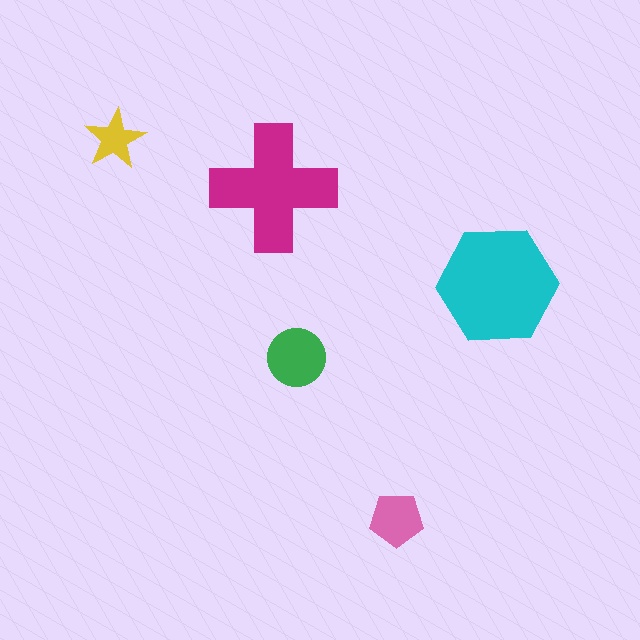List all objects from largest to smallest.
The cyan hexagon, the magenta cross, the green circle, the pink pentagon, the yellow star.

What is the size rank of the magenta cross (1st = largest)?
2nd.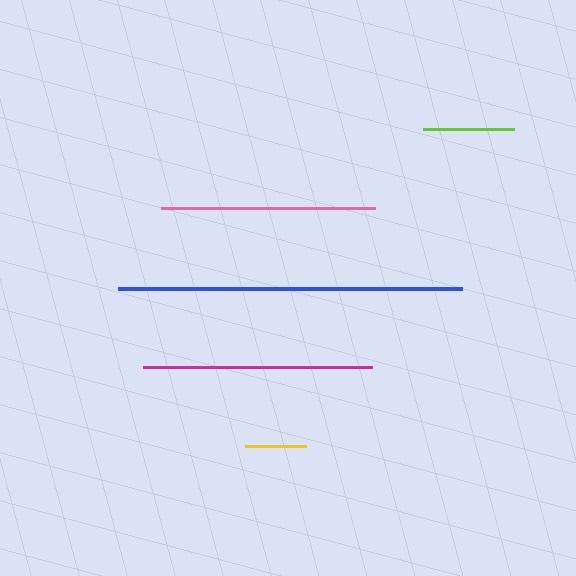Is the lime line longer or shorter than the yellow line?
The lime line is longer than the yellow line.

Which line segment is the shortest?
The yellow line is the shortest at approximately 62 pixels.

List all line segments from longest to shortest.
From longest to shortest: blue, magenta, pink, lime, yellow.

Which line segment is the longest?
The blue line is the longest at approximately 344 pixels.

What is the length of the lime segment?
The lime segment is approximately 91 pixels long.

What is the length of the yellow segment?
The yellow segment is approximately 62 pixels long.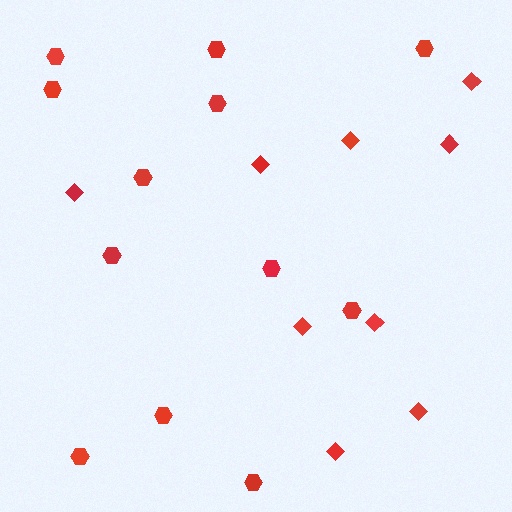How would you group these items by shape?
There are 2 groups: one group of hexagons (12) and one group of diamonds (9).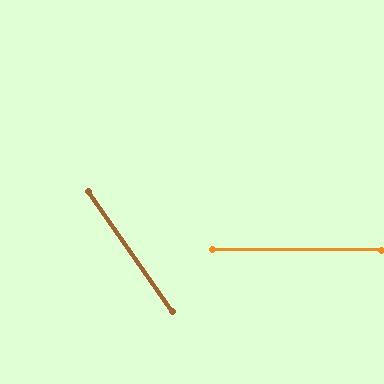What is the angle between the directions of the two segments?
Approximately 55 degrees.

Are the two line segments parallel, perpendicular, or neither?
Neither parallel nor perpendicular — they differ by about 55°.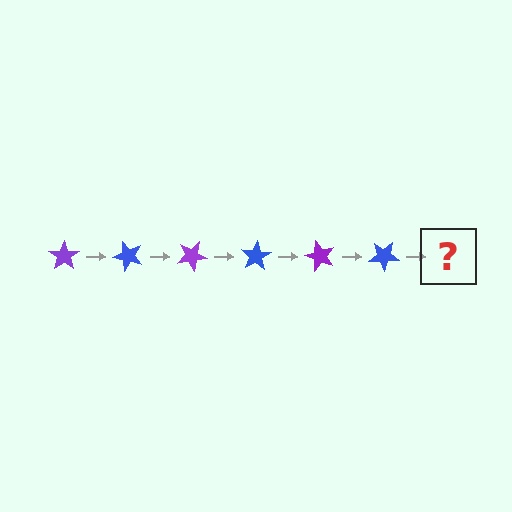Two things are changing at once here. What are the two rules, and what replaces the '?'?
The two rules are that it rotates 50 degrees each step and the color cycles through purple and blue. The '?' should be a purple star, rotated 300 degrees from the start.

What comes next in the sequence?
The next element should be a purple star, rotated 300 degrees from the start.